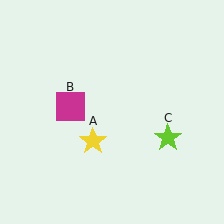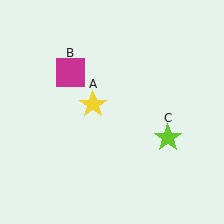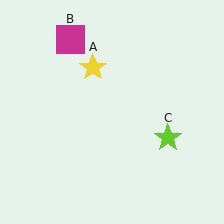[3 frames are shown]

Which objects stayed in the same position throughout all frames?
Lime star (object C) remained stationary.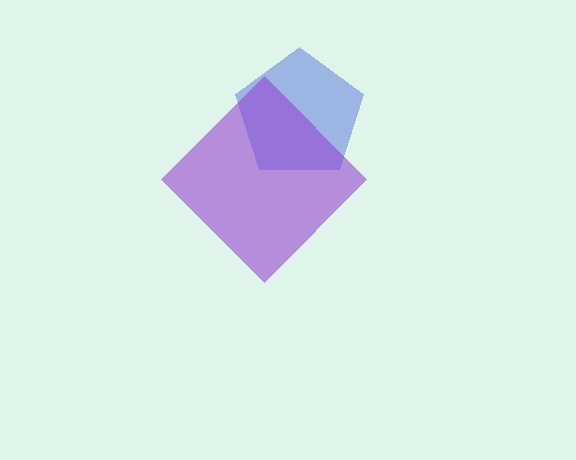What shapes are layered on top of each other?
The layered shapes are: a blue pentagon, a purple diamond.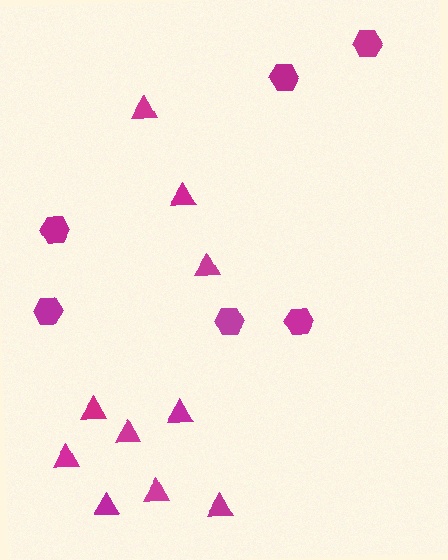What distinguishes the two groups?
There are 2 groups: one group of triangles (10) and one group of hexagons (6).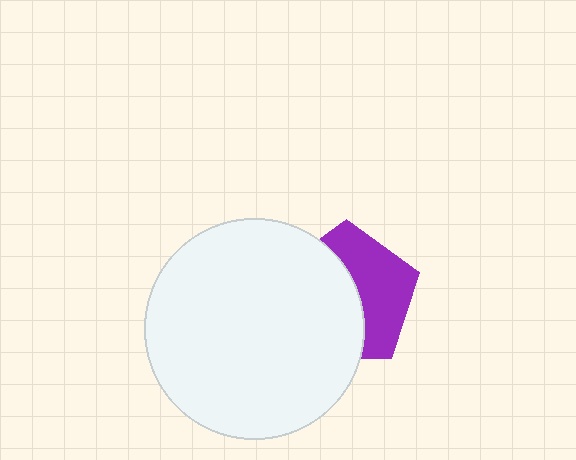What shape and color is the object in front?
The object in front is a white circle.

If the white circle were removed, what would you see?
You would see the complete purple pentagon.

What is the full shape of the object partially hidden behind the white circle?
The partially hidden object is a purple pentagon.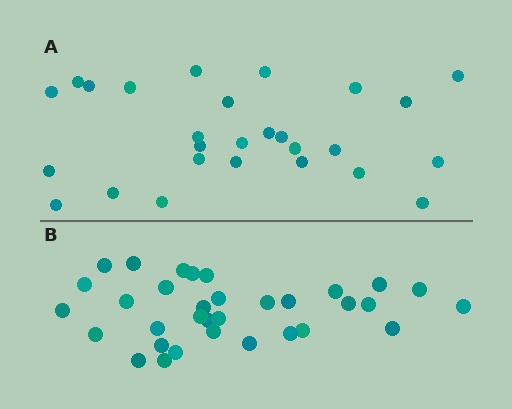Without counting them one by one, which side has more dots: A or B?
Region B (the bottom region) has more dots.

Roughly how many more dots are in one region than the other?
Region B has about 6 more dots than region A.